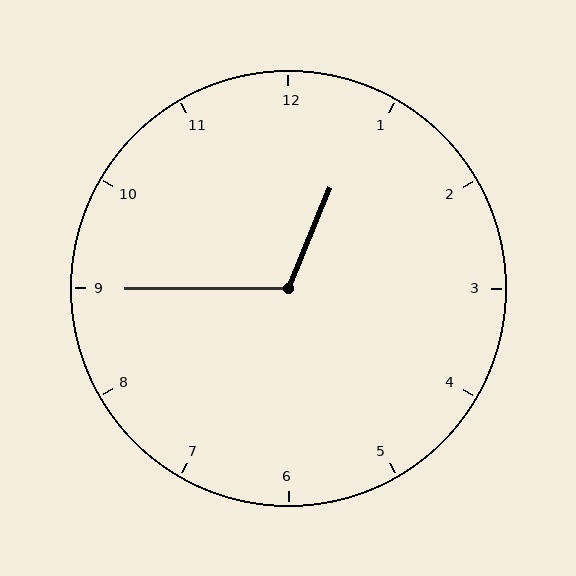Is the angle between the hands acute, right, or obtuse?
It is obtuse.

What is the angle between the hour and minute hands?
Approximately 112 degrees.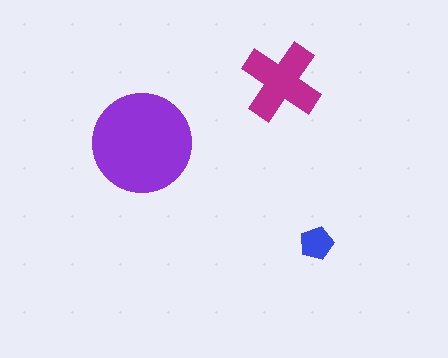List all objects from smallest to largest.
The blue pentagon, the magenta cross, the purple circle.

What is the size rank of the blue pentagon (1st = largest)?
3rd.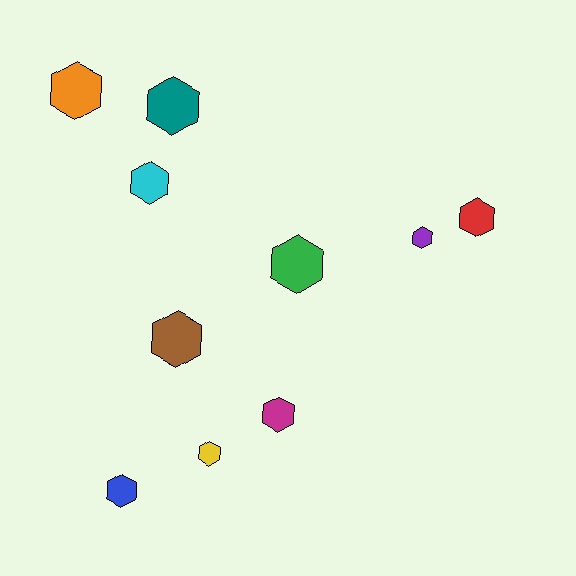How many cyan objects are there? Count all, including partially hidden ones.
There is 1 cyan object.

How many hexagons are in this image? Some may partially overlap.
There are 10 hexagons.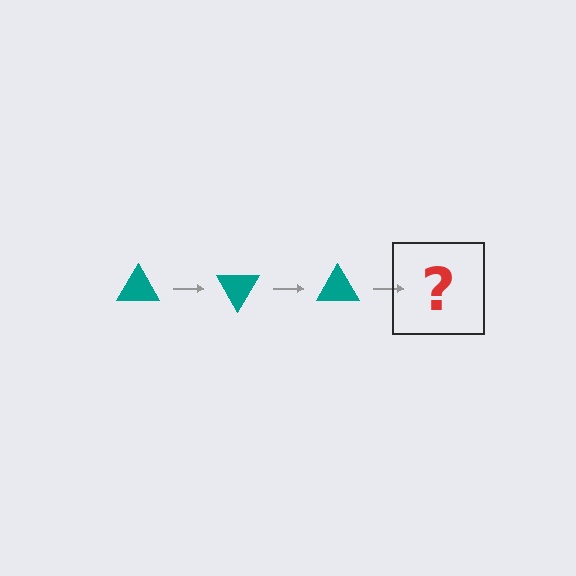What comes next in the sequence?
The next element should be a teal triangle rotated 180 degrees.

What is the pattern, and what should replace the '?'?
The pattern is that the triangle rotates 60 degrees each step. The '?' should be a teal triangle rotated 180 degrees.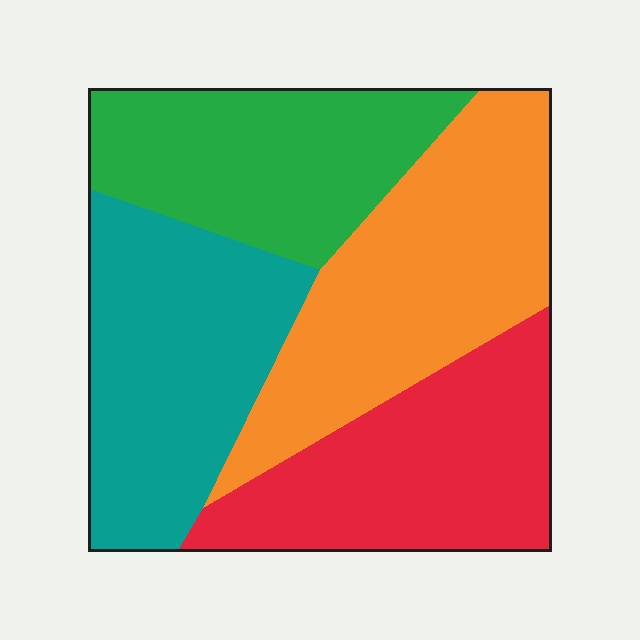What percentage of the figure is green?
Green takes up about one fifth (1/5) of the figure.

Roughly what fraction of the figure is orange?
Orange takes up about one quarter (1/4) of the figure.